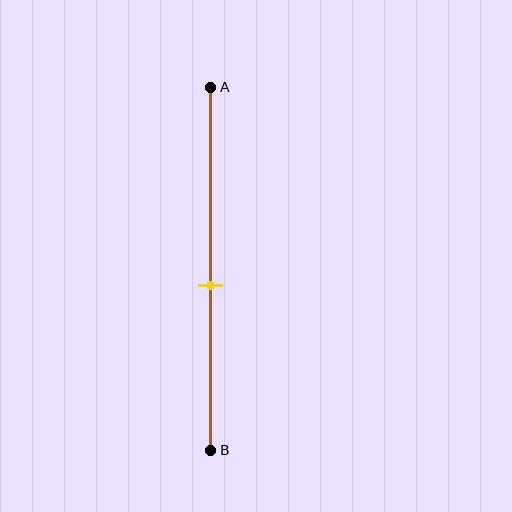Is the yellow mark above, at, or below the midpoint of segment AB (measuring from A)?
The yellow mark is below the midpoint of segment AB.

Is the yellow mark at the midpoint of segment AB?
No, the mark is at about 55% from A, not at the 50% midpoint.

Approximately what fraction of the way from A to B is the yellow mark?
The yellow mark is approximately 55% of the way from A to B.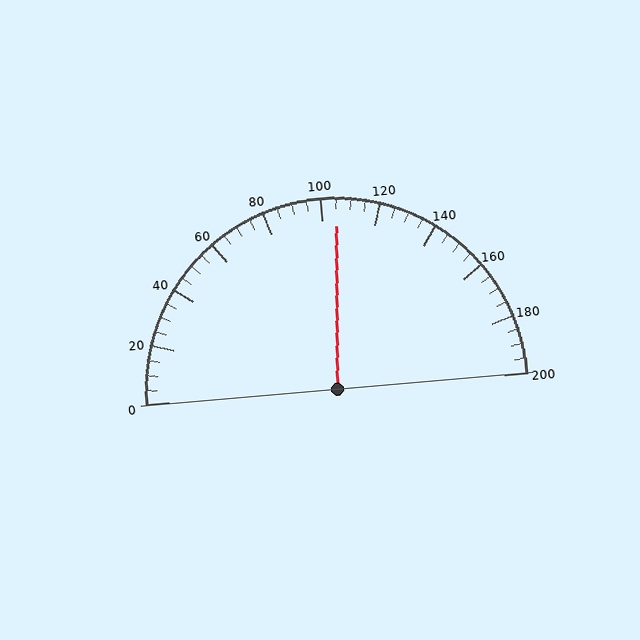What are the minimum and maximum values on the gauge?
The gauge ranges from 0 to 200.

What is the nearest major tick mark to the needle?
The nearest major tick mark is 100.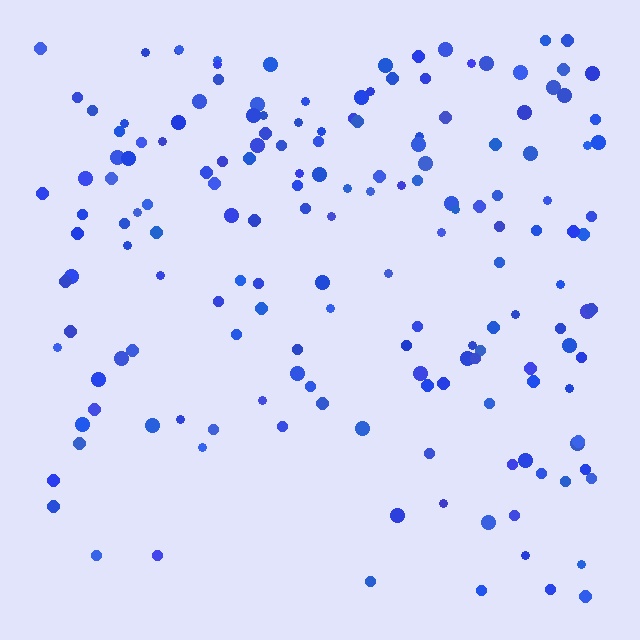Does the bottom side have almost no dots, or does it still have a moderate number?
Still a moderate number, just noticeably fewer than the top.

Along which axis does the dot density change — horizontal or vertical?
Vertical.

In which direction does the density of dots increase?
From bottom to top, with the top side densest.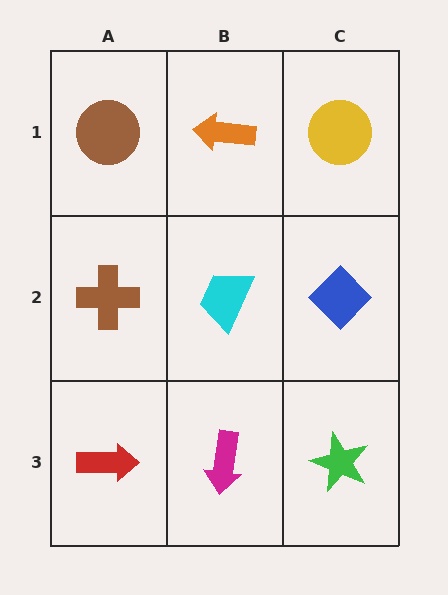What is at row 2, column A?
A brown cross.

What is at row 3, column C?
A green star.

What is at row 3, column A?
A red arrow.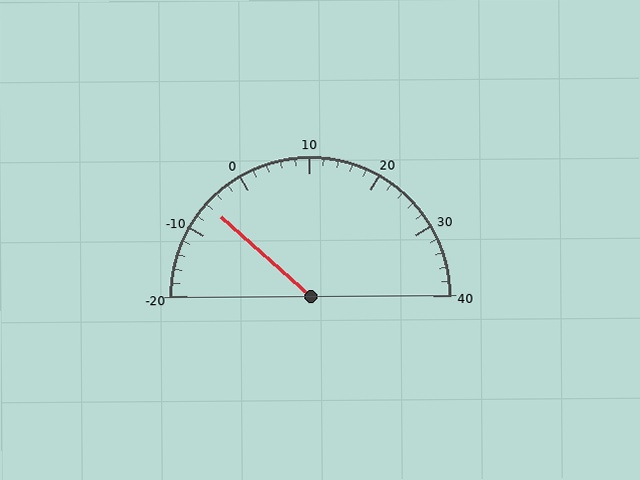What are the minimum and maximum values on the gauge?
The gauge ranges from -20 to 40.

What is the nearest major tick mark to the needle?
The nearest major tick mark is -10.